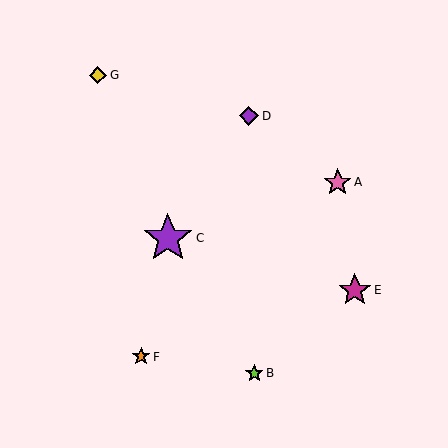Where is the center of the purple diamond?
The center of the purple diamond is at (249, 116).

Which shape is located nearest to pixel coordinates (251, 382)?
The lime star (labeled B) at (254, 373) is nearest to that location.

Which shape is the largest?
The purple star (labeled C) is the largest.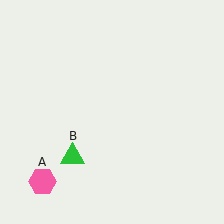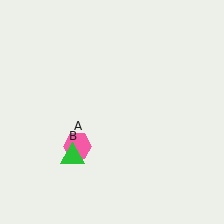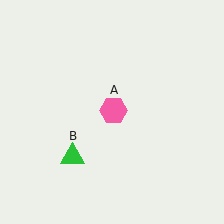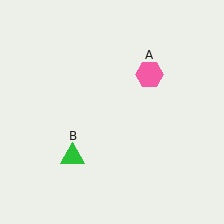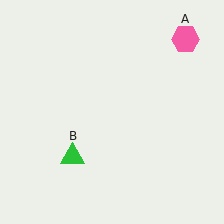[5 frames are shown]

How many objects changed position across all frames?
1 object changed position: pink hexagon (object A).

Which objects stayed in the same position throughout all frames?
Green triangle (object B) remained stationary.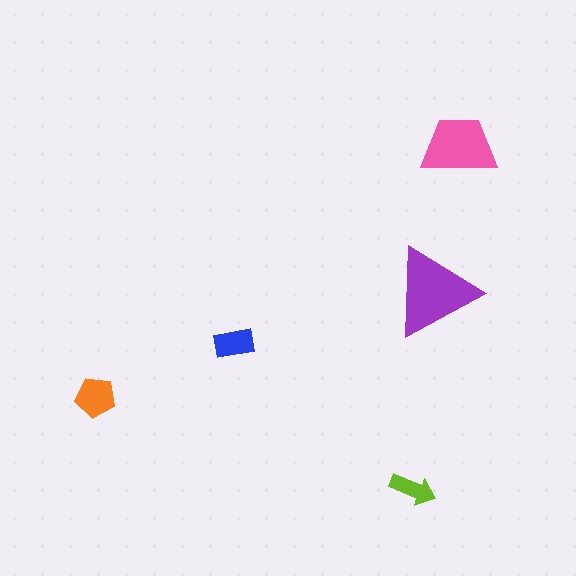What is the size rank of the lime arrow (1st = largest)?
5th.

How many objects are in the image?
There are 5 objects in the image.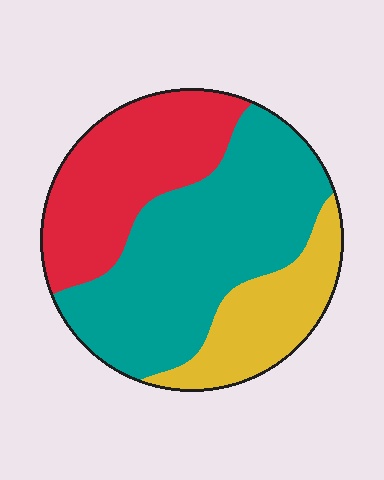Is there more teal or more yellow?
Teal.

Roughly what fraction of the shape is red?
Red takes up between a quarter and a half of the shape.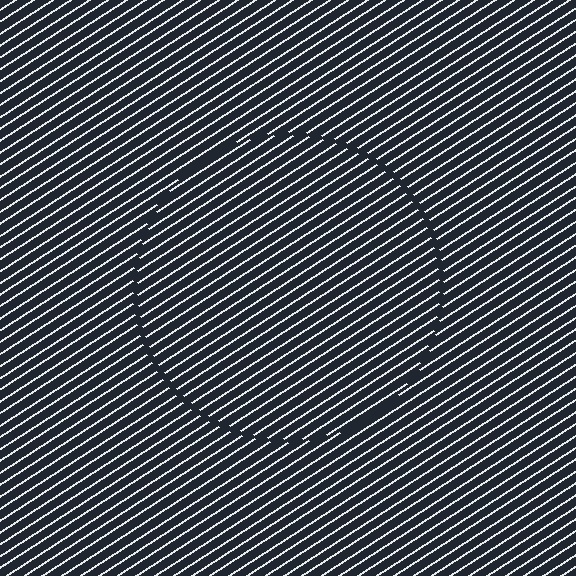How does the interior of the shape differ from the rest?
The interior of the shape contains the same grating, shifted by half a period — the contour is defined by the phase discontinuity where line-ends from the inner and outer gratings abut.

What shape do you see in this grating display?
An illusory circle. The interior of the shape contains the same grating, shifted by half a period — the contour is defined by the phase discontinuity where line-ends from the inner and outer gratings abut.